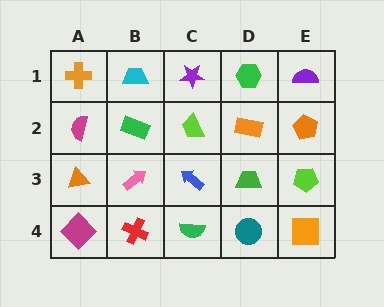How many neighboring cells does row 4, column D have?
3.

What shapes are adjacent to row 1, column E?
An orange pentagon (row 2, column E), a green hexagon (row 1, column D).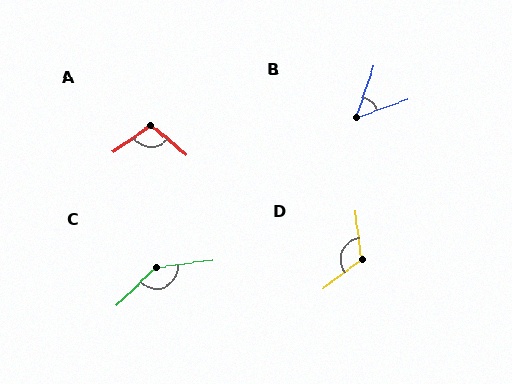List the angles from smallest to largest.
B (51°), A (106°), D (120°), C (143°).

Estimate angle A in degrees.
Approximately 106 degrees.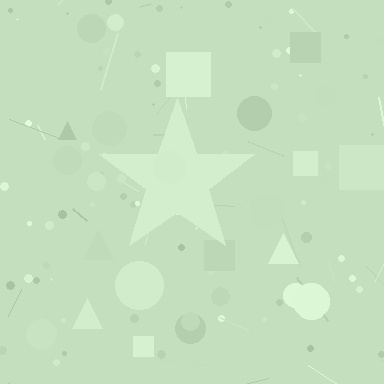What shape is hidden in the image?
A star is hidden in the image.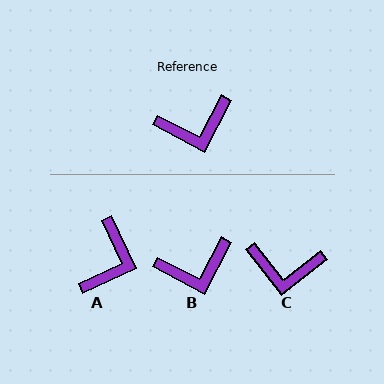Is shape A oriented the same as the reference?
No, it is off by about 52 degrees.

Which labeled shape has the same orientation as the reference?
B.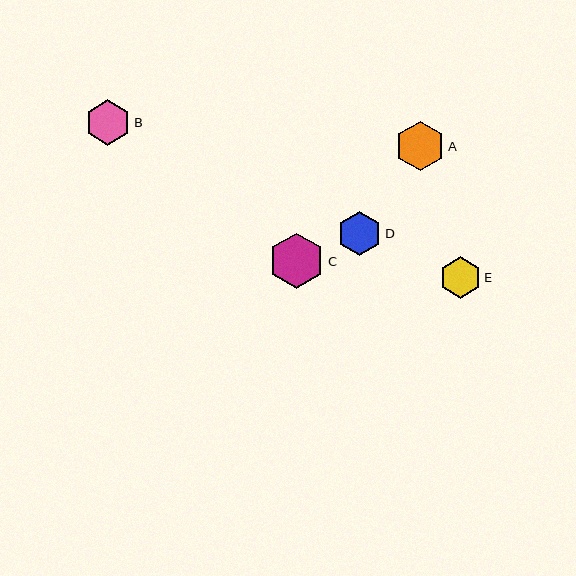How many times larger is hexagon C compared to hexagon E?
Hexagon C is approximately 1.3 times the size of hexagon E.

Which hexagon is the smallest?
Hexagon E is the smallest with a size of approximately 42 pixels.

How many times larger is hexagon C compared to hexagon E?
Hexagon C is approximately 1.3 times the size of hexagon E.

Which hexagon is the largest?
Hexagon C is the largest with a size of approximately 55 pixels.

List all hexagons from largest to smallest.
From largest to smallest: C, A, B, D, E.